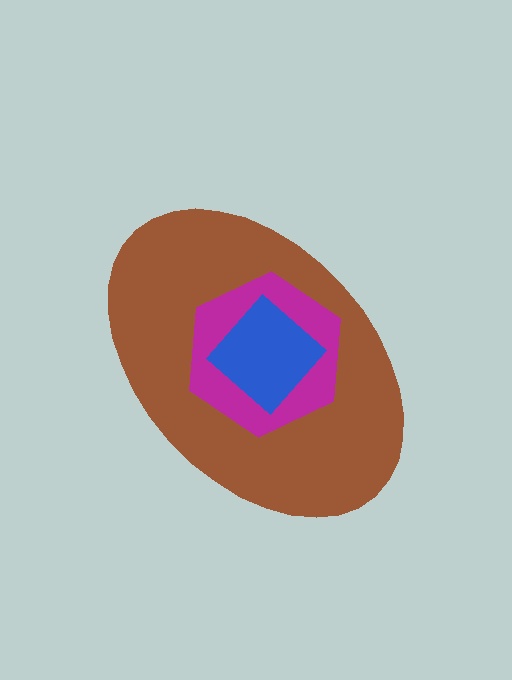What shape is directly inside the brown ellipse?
The magenta hexagon.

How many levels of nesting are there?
3.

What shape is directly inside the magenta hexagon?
The blue diamond.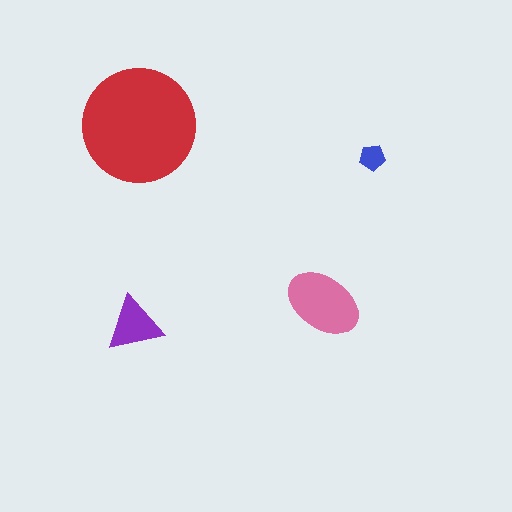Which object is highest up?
The red circle is topmost.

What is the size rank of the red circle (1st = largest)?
1st.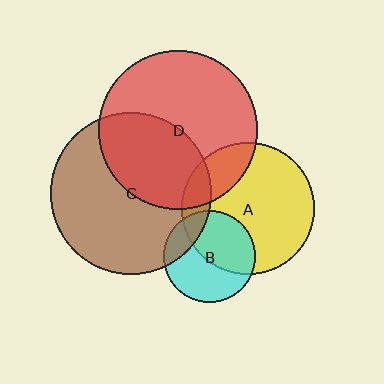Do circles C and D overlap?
Yes.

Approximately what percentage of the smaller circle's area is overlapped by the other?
Approximately 40%.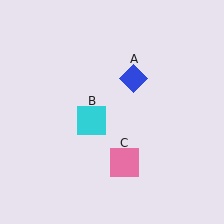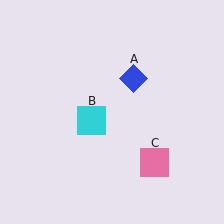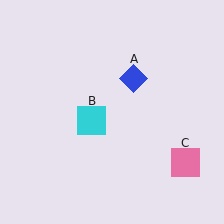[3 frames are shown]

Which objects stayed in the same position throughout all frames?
Blue diamond (object A) and cyan square (object B) remained stationary.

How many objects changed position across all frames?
1 object changed position: pink square (object C).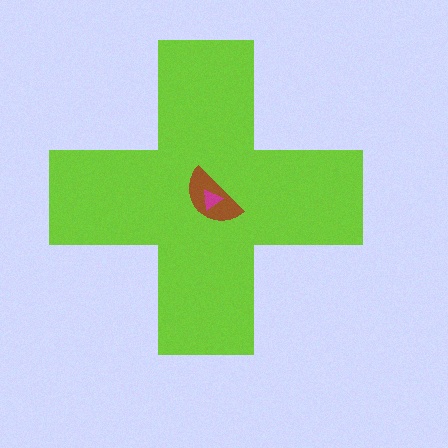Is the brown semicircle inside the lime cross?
Yes.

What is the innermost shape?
The magenta triangle.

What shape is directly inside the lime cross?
The brown semicircle.